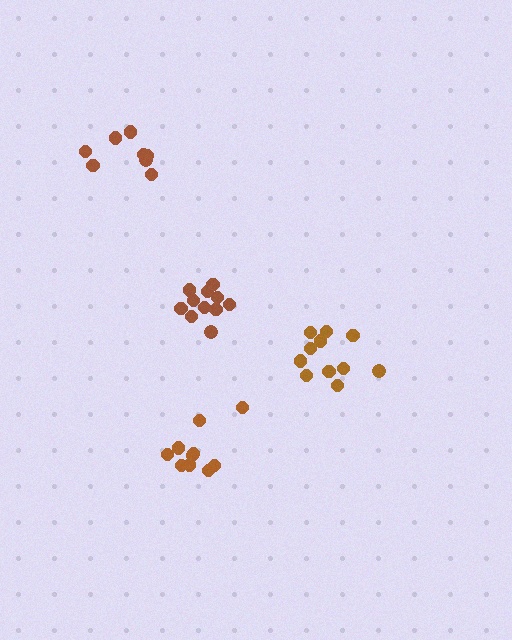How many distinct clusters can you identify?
There are 4 distinct clusters.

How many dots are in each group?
Group 1: 10 dots, Group 2: 8 dots, Group 3: 11 dots, Group 4: 11 dots (40 total).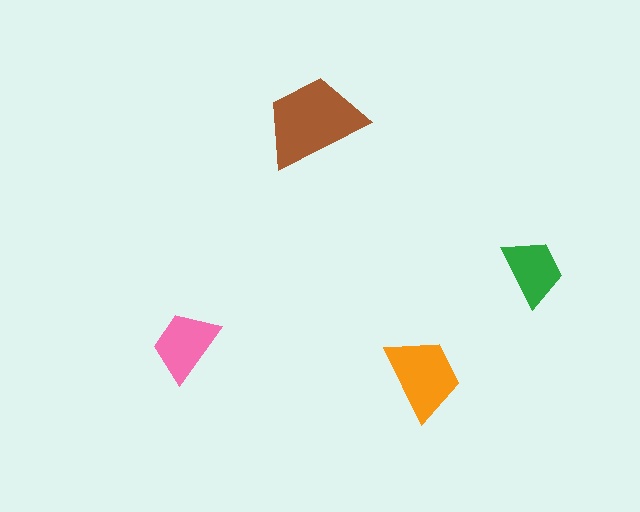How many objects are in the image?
There are 4 objects in the image.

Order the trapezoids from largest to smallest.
the brown one, the orange one, the pink one, the green one.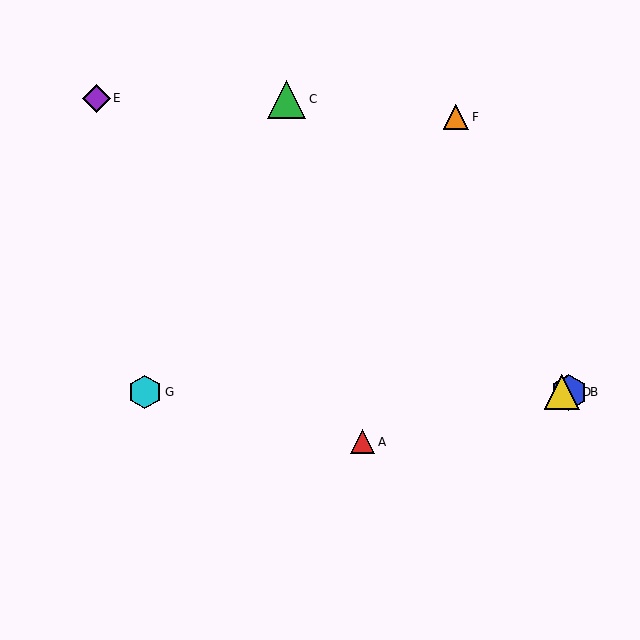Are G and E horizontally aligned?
No, G is at y≈392 and E is at y≈98.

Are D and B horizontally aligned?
Yes, both are at y≈392.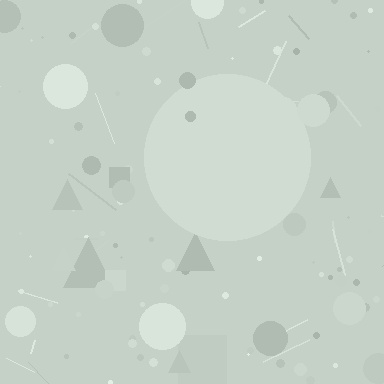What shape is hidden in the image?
A circle is hidden in the image.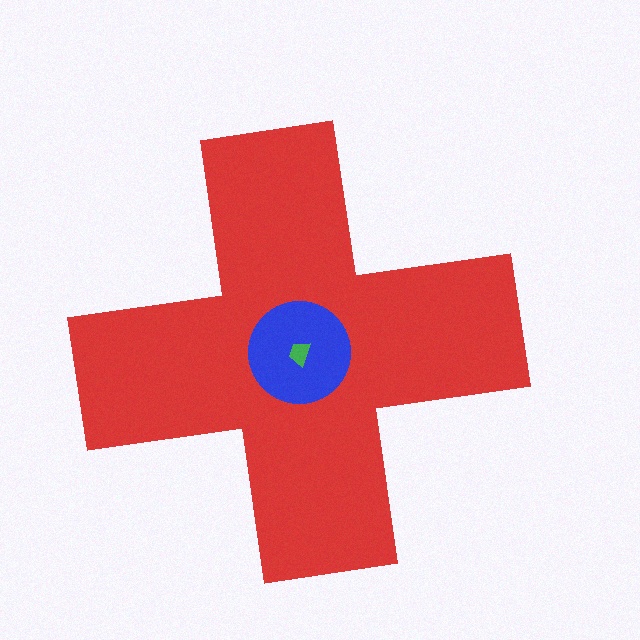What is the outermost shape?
The red cross.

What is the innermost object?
The green trapezoid.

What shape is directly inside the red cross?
The blue circle.